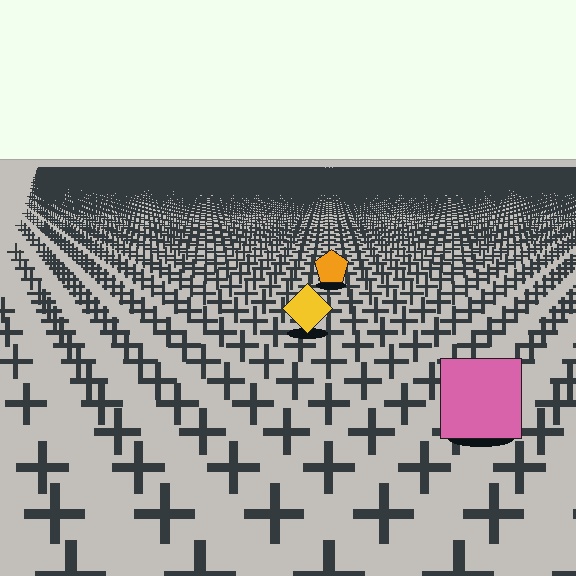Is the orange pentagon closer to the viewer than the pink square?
No. The pink square is closer — you can tell from the texture gradient: the ground texture is coarser near it.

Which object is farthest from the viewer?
The orange pentagon is farthest from the viewer. It appears smaller and the ground texture around it is denser.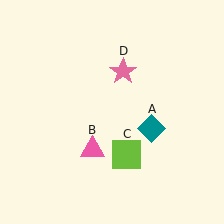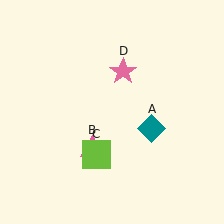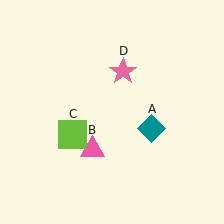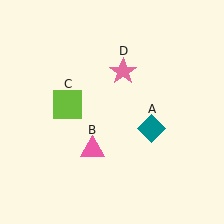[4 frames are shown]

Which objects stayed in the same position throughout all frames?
Teal diamond (object A) and pink triangle (object B) and pink star (object D) remained stationary.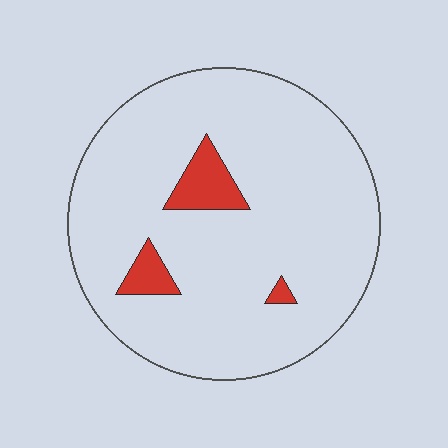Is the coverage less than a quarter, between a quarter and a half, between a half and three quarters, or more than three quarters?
Less than a quarter.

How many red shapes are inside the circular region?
3.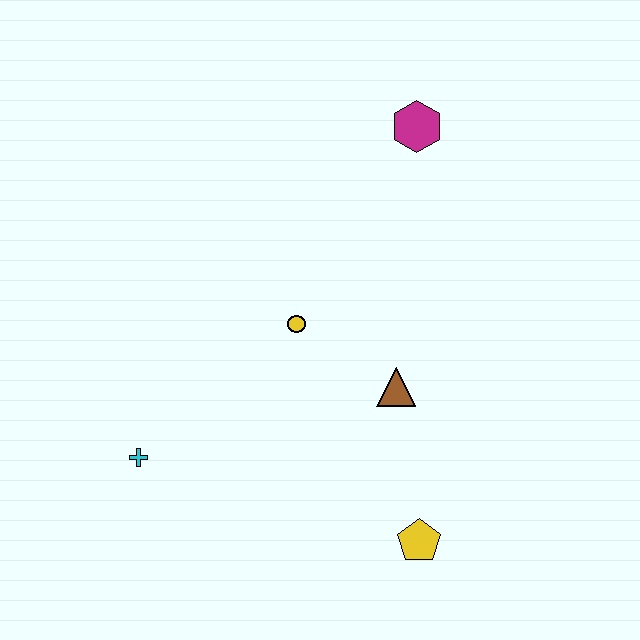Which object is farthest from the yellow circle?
The yellow pentagon is farthest from the yellow circle.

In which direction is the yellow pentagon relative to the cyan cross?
The yellow pentagon is to the right of the cyan cross.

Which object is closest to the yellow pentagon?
The brown triangle is closest to the yellow pentagon.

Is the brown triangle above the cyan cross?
Yes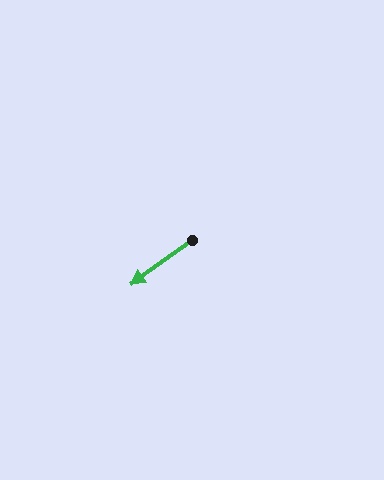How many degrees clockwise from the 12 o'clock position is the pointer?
Approximately 234 degrees.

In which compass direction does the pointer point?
Southwest.